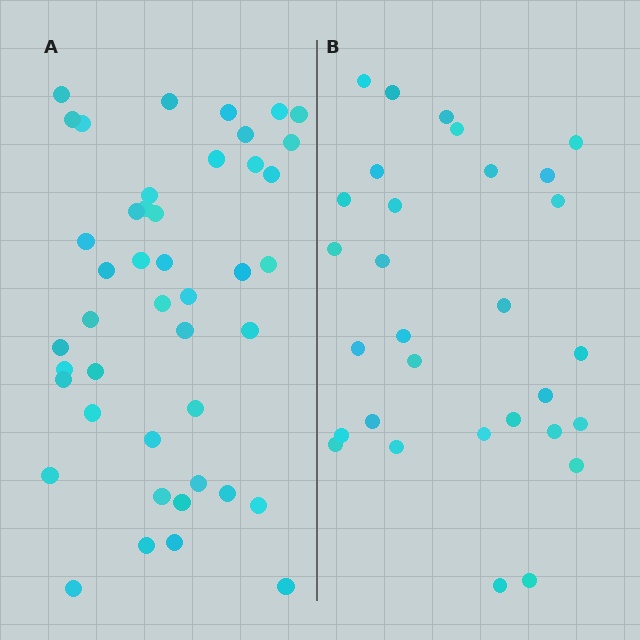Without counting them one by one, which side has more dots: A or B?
Region A (the left region) has more dots.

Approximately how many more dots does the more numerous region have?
Region A has approximately 15 more dots than region B.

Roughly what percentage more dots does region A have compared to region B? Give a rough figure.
About 45% more.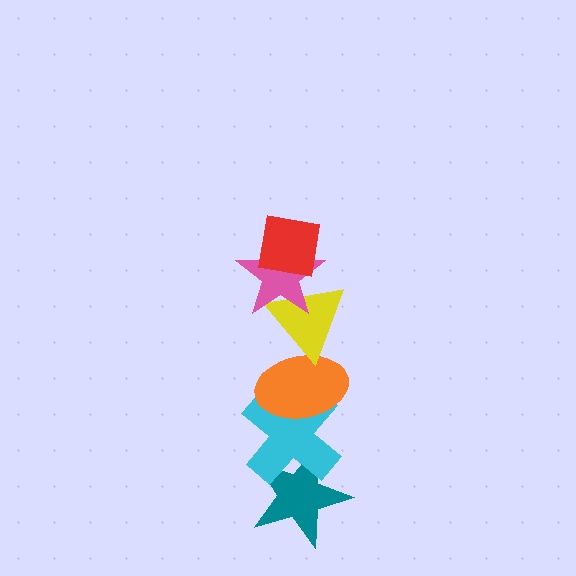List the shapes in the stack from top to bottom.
From top to bottom: the red square, the pink star, the yellow triangle, the orange ellipse, the cyan cross, the teal star.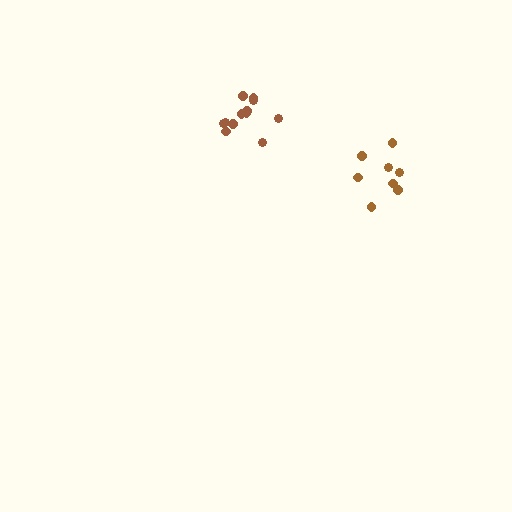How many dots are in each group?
Group 1: 12 dots, Group 2: 8 dots (20 total).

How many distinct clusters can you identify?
There are 2 distinct clusters.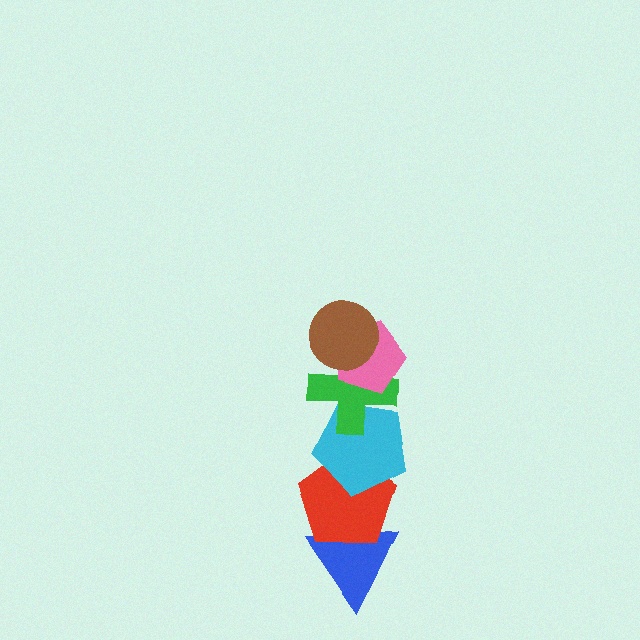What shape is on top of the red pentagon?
The cyan pentagon is on top of the red pentagon.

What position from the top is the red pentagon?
The red pentagon is 5th from the top.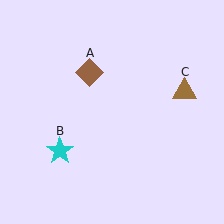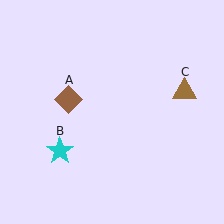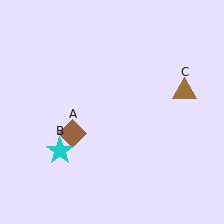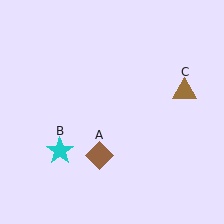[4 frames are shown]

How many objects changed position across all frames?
1 object changed position: brown diamond (object A).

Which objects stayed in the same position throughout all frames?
Cyan star (object B) and brown triangle (object C) remained stationary.